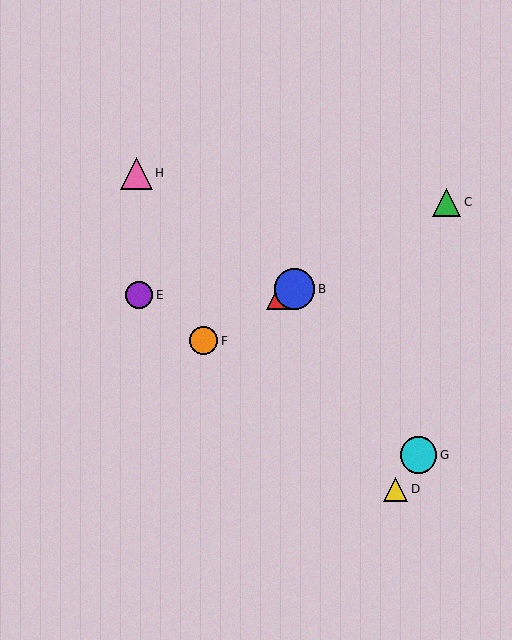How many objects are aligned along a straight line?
4 objects (A, B, C, F) are aligned along a straight line.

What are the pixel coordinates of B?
Object B is at (295, 289).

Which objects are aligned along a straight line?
Objects A, B, C, F are aligned along a straight line.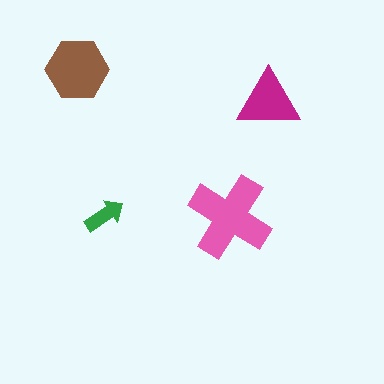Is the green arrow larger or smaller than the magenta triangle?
Smaller.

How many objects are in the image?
There are 4 objects in the image.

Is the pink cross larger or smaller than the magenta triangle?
Larger.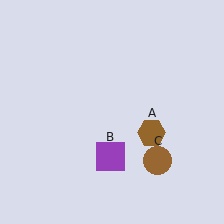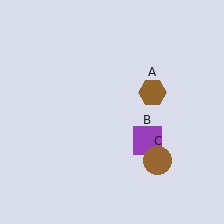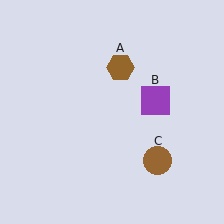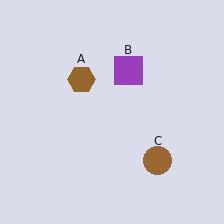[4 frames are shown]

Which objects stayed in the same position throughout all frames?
Brown circle (object C) remained stationary.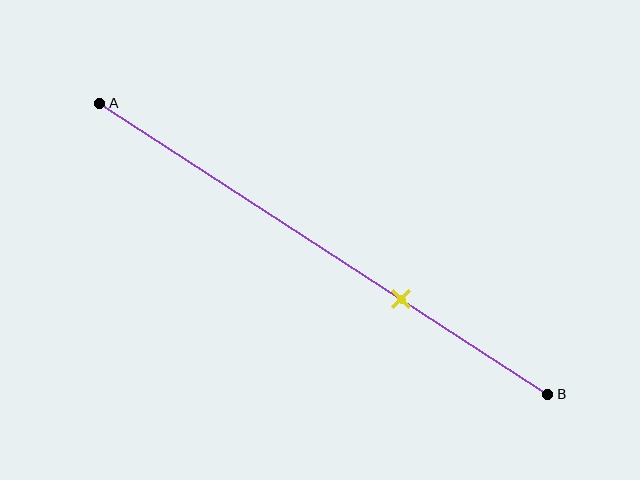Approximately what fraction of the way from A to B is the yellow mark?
The yellow mark is approximately 65% of the way from A to B.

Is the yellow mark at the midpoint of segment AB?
No, the mark is at about 65% from A, not at the 50% midpoint.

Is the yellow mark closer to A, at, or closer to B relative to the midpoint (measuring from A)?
The yellow mark is closer to point B than the midpoint of segment AB.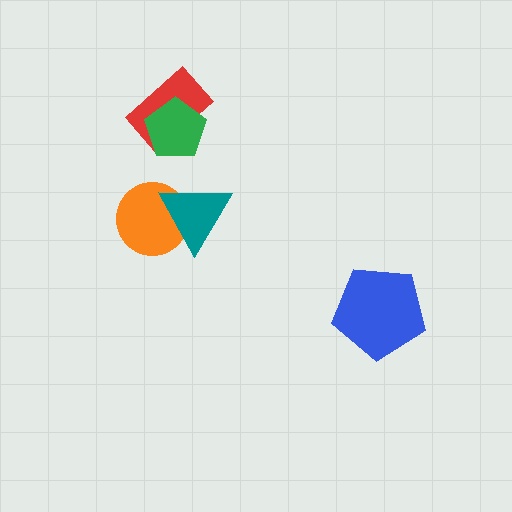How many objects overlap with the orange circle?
1 object overlaps with the orange circle.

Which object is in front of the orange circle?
The teal triangle is in front of the orange circle.